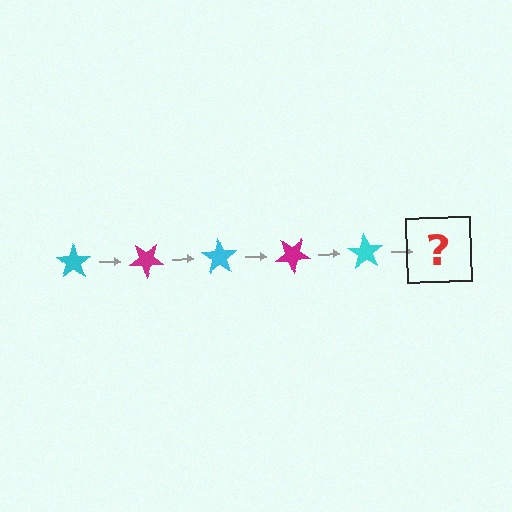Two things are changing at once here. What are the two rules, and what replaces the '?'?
The two rules are that it rotates 35 degrees each step and the color cycles through cyan and magenta. The '?' should be a magenta star, rotated 175 degrees from the start.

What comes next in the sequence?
The next element should be a magenta star, rotated 175 degrees from the start.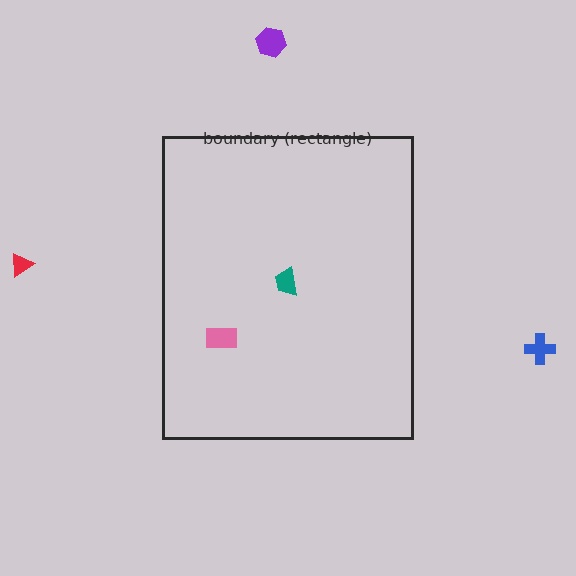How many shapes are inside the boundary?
2 inside, 3 outside.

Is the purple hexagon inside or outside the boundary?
Outside.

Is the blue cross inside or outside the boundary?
Outside.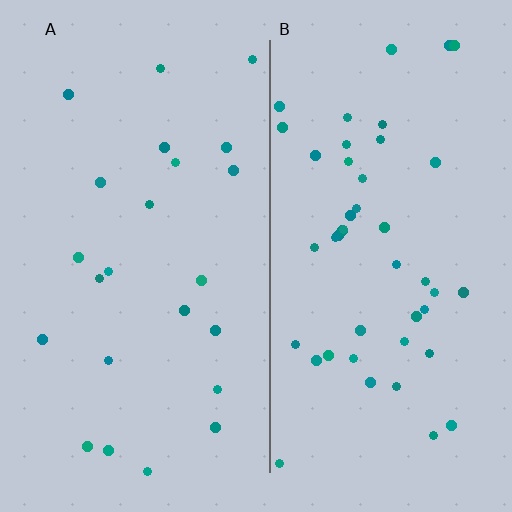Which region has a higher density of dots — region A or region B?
B (the right).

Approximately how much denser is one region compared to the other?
Approximately 2.0× — region B over region A.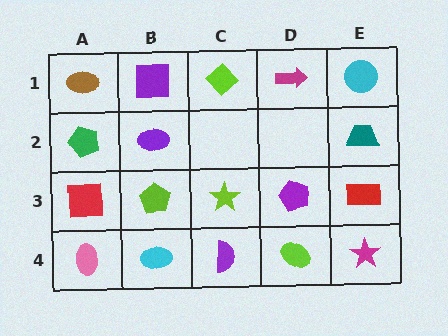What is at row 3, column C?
A lime star.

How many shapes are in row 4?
5 shapes.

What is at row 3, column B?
A lime pentagon.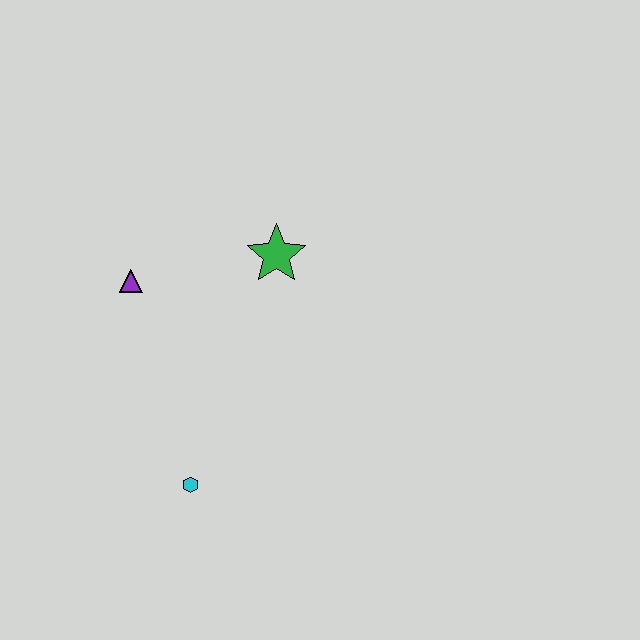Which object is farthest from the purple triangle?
The cyan hexagon is farthest from the purple triangle.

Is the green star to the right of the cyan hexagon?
Yes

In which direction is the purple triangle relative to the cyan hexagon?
The purple triangle is above the cyan hexagon.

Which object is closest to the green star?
The purple triangle is closest to the green star.